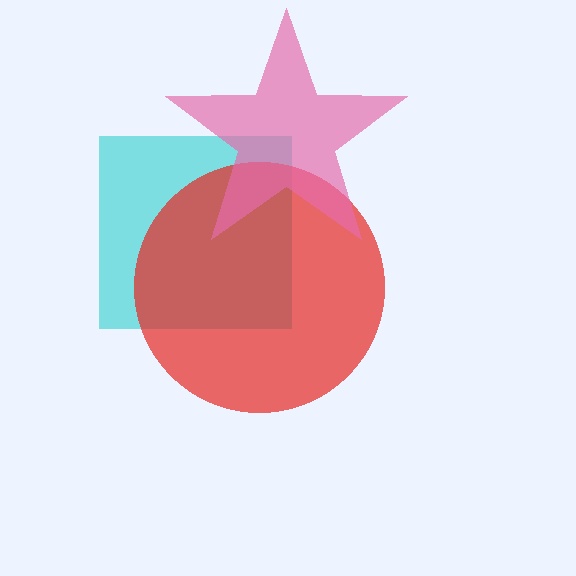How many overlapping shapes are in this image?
There are 3 overlapping shapes in the image.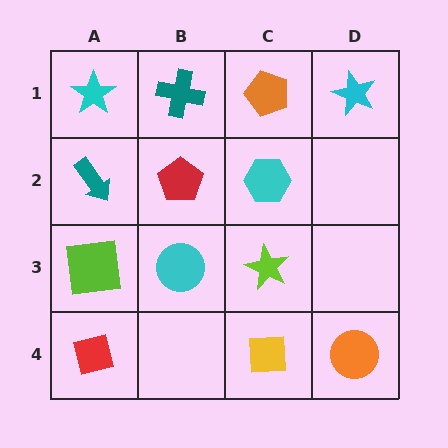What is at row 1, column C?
An orange pentagon.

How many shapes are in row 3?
3 shapes.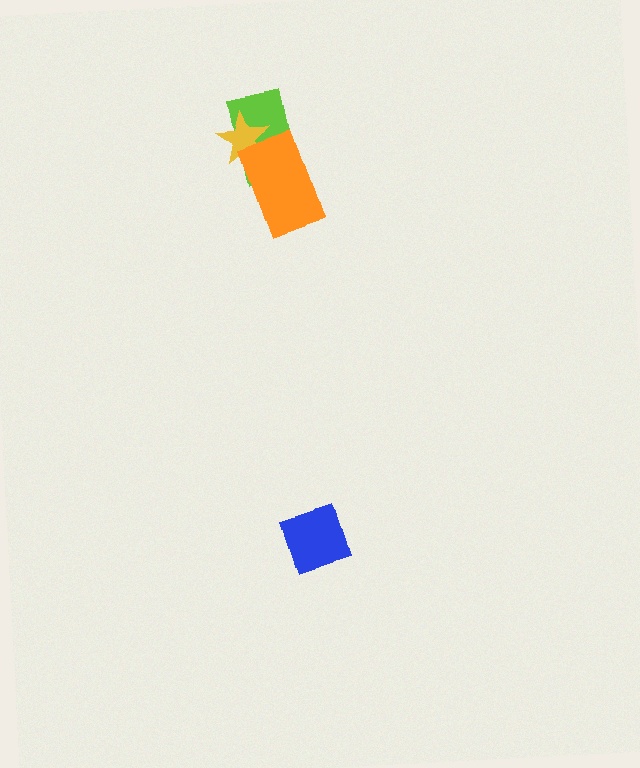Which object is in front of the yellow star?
The orange rectangle is in front of the yellow star.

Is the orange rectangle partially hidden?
No, no other shape covers it.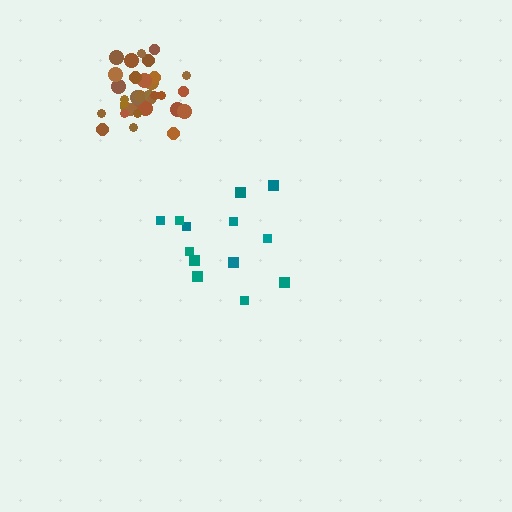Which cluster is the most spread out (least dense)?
Teal.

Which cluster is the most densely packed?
Brown.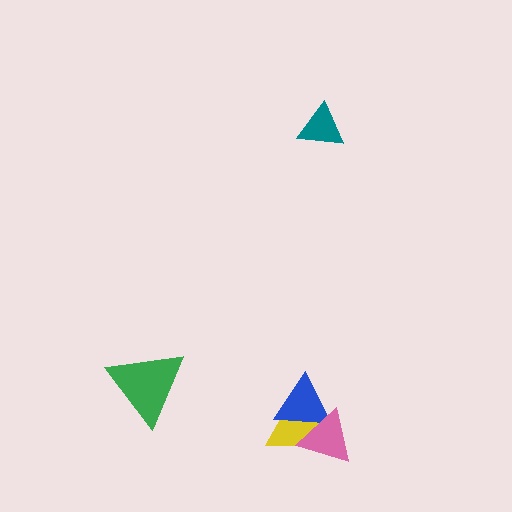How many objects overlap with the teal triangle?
0 objects overlap with the teal triangle.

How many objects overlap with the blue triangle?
2 objects overlap with the blue triangle.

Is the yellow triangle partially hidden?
Yes, it is partially covered by another shape.